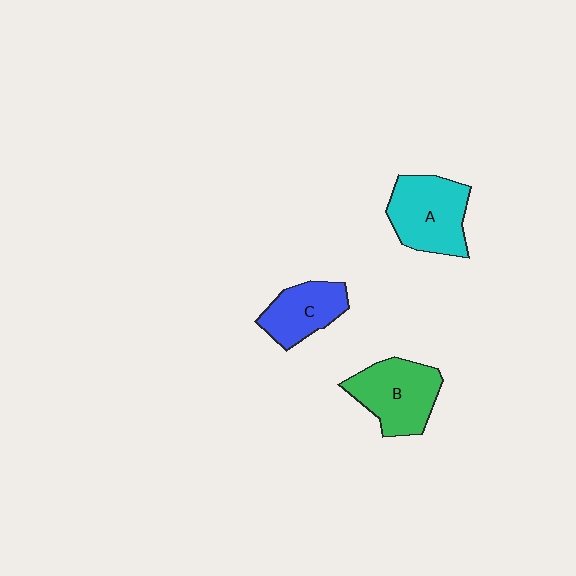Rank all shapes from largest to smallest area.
From largest to smallest: A (cyan), B (green), C (blue).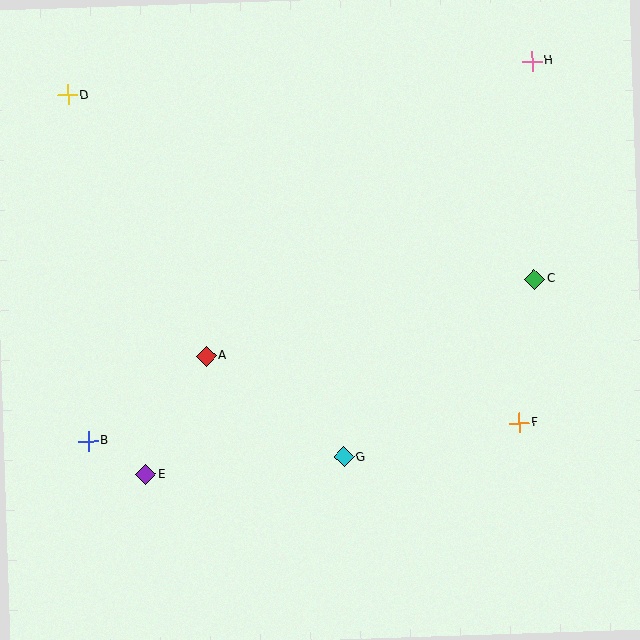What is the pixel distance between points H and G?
The distance between H and G is 439 pixels.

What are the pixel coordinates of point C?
Point C is at (534, 279).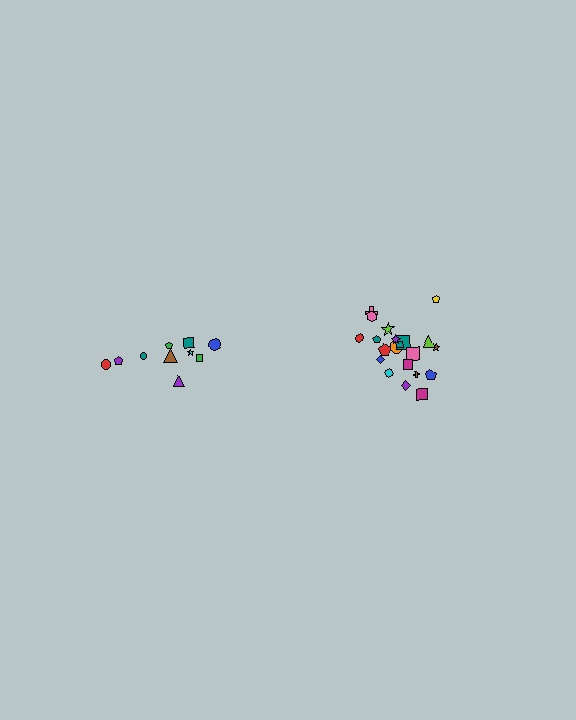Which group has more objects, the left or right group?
The right group.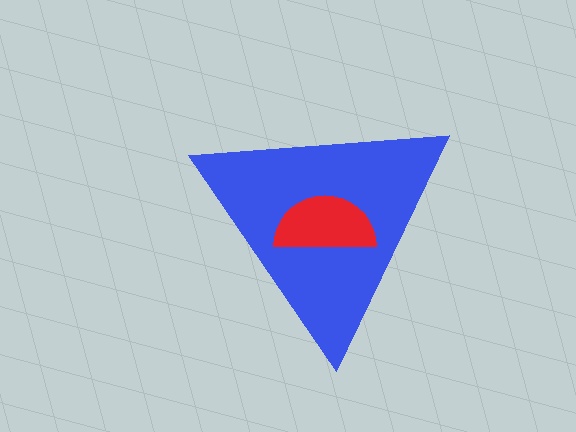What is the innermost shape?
The red semicircle.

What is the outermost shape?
The blue triangle.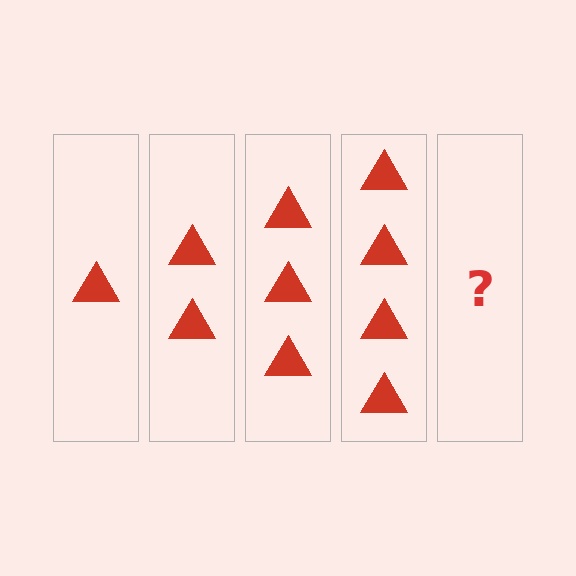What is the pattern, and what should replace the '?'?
The pattern is that each step adds one more triangle. The '?' should be 5 triangles.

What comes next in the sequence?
The next element should be 5 triangles.